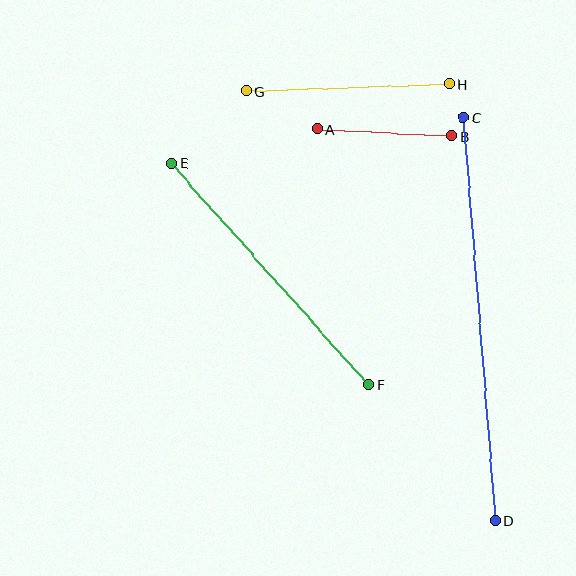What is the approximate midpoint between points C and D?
The midpoint is at approximately (479, 319) pixels.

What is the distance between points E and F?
The distance is approximately 296 pixels.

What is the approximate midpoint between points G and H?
The midpoint is at approximately (348, 87) pixels.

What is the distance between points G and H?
The distance is approximately 203 pixels.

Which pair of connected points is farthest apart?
Points C and D are farthest apart.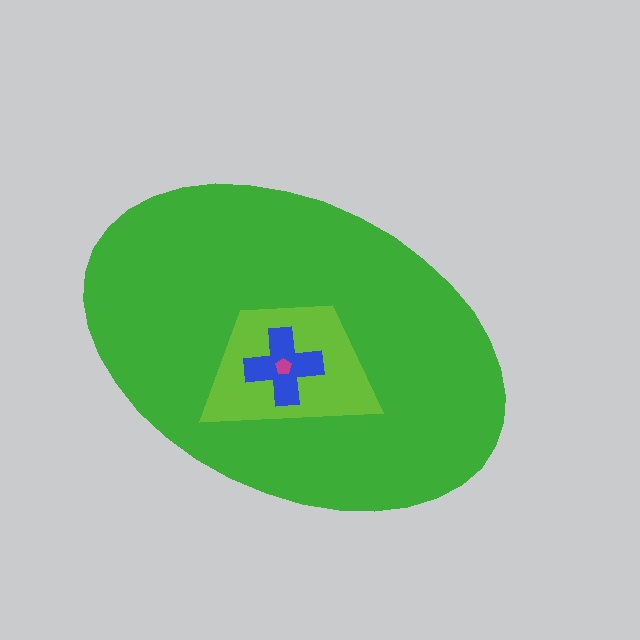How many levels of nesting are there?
4.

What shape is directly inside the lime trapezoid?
The blue cross.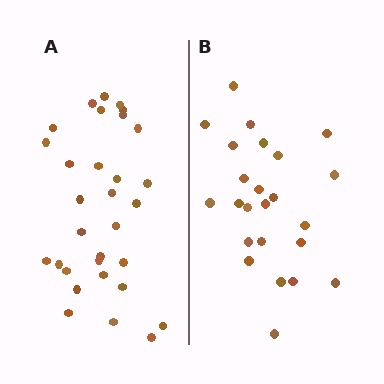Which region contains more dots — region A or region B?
Region A (the left region) has more dots.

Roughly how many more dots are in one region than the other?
Region A has roughly 8 or so more dots than region B.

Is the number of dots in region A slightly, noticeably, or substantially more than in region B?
Region A has noticeably more, but not dramatically so. The ratio is roughly 1.3 to 1.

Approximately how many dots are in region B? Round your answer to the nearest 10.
About 20 dots. (The exact count is 24, which rounds to 20.)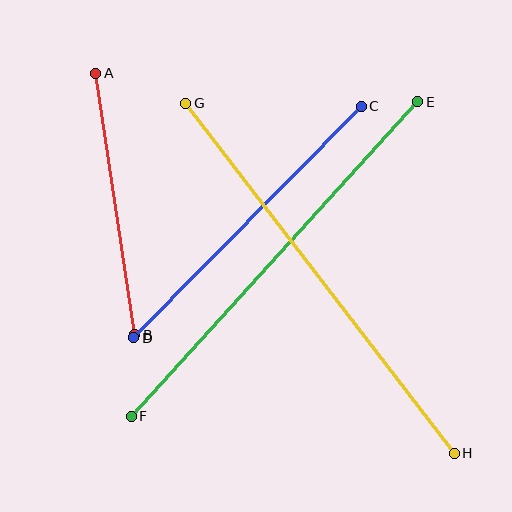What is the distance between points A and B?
The distance is approximately 265 pixels.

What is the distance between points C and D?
The distance is approximately 325 pixels.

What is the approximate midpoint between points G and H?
The midpoint is at approximately (320, 278) pixels.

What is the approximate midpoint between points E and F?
The midpoint is at approximately (275, 259) pixels.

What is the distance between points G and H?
The distance is approximately 441 pixels.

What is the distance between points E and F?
The distance is approximately 426 pixels.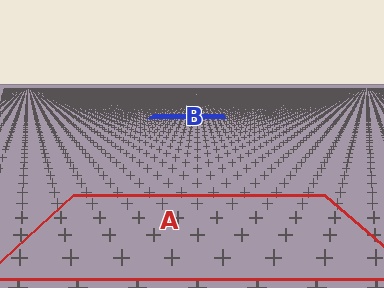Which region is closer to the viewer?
Region A is closer. The texture elements there are larger and more spread out.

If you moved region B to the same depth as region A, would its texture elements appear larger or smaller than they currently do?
They would appear larger. At a closer depth, the same texture elements are projected at a bigger on-screen size.